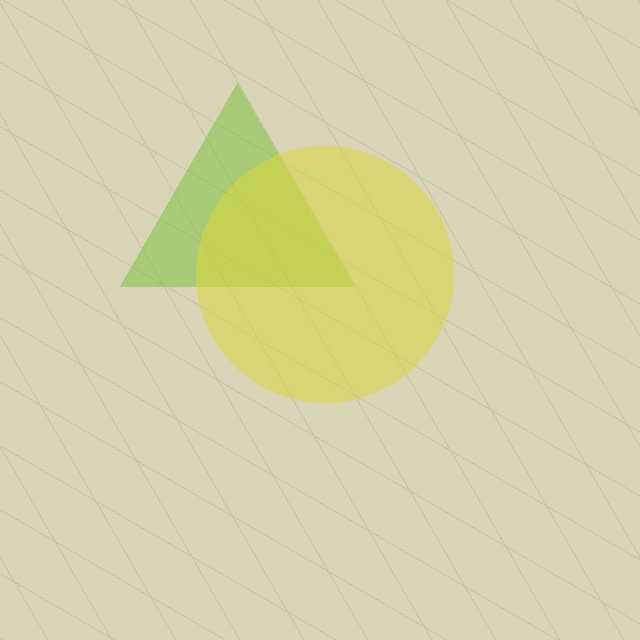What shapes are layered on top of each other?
The layered shapes are: a lime triangle, a yellow circle.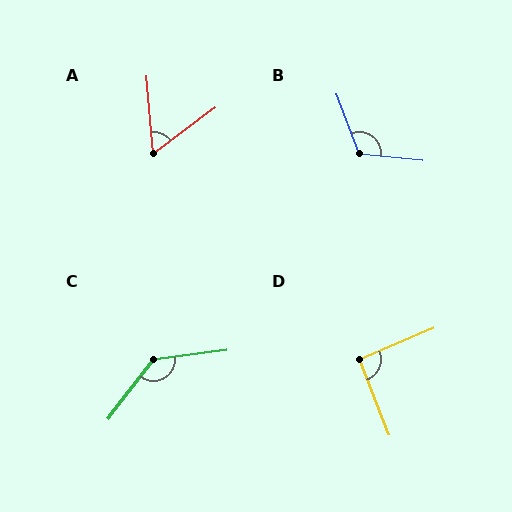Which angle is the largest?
C, at approximately 135 degrees.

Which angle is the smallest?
A, at approximately 58 degrees.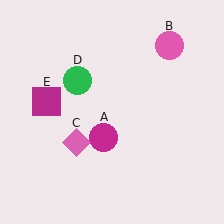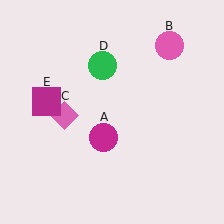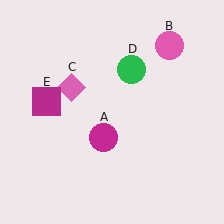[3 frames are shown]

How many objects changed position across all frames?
2 objects changed position: pink diamond (object C), green circle (object D).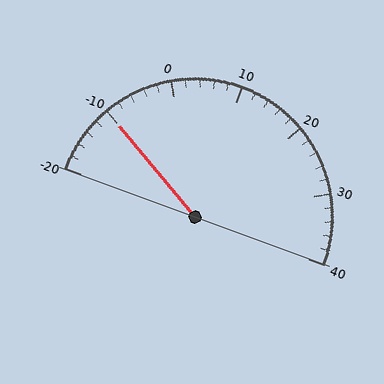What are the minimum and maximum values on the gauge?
The gauge ranges from -20 to 40.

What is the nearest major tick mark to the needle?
The nearest major tick mark is -10.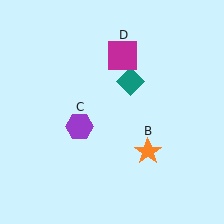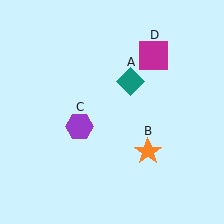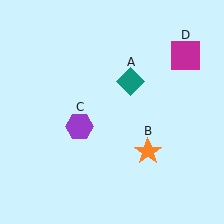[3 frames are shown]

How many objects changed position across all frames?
1 object changed position: magenta square (object D).